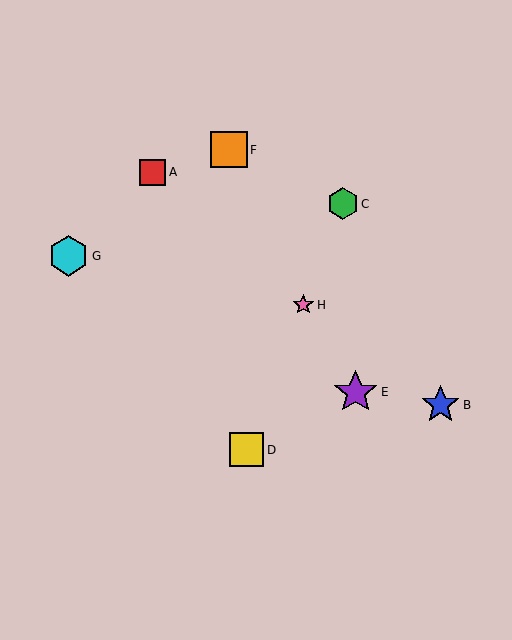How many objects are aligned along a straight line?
3 objects (C, D, H) are aligned along a straight line.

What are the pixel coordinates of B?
Object B is at (441, 405).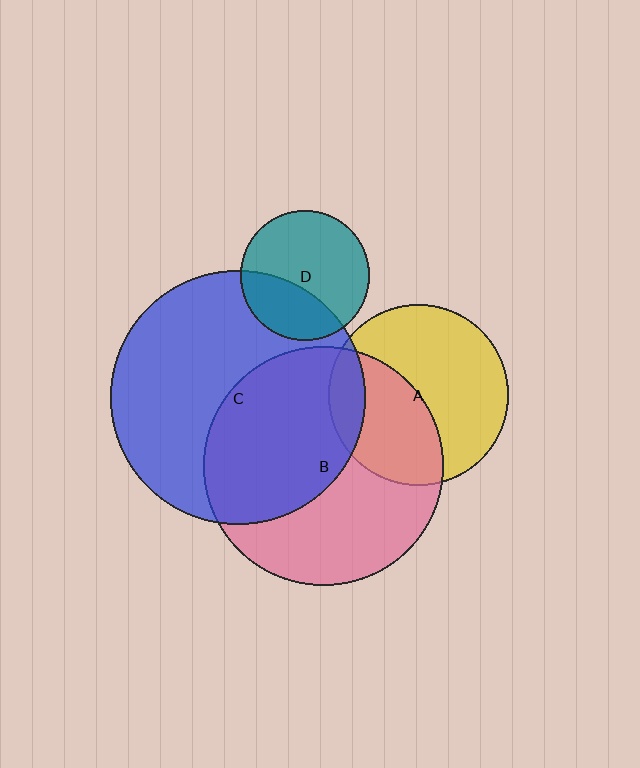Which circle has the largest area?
Circle C (blue).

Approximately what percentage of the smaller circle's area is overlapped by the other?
Approximately 45%.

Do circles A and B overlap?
Yes.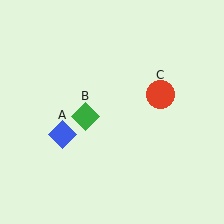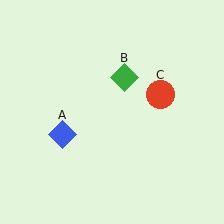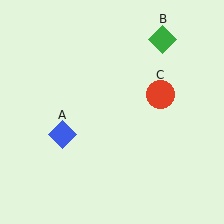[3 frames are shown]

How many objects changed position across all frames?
1 object changed position: green diamond (object B).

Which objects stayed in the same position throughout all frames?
Blue diamond (object A) and red circle (object C) remained stationary.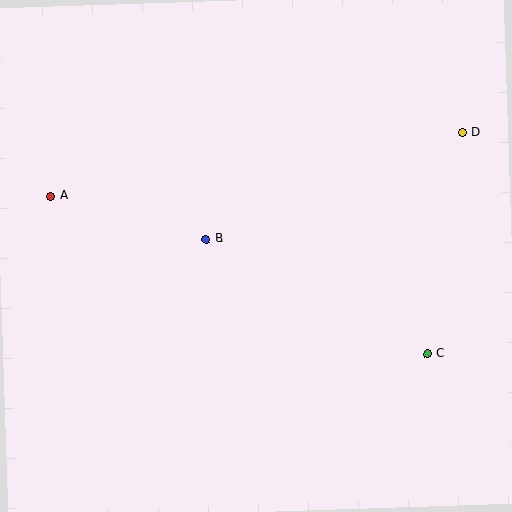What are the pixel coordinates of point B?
Point B is at (206, 239).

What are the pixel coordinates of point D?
Point D is at (463, 132).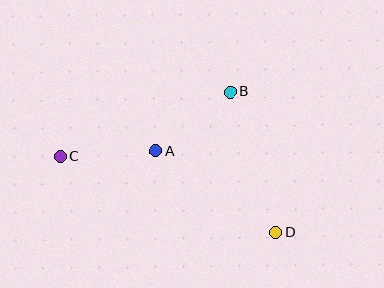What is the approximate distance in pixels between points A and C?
The distance between A and C is approximately 96 pixels.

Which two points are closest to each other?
Points A and B are closest to each other.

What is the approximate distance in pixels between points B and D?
The distance between B and D is approximately 148 pixels.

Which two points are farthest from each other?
Points C and D are farthest from each other.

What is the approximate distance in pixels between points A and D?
The distance between A and D is approximately 145 pixels.